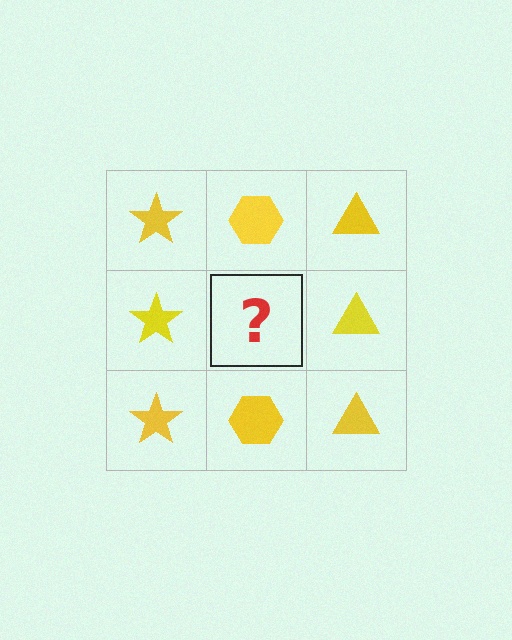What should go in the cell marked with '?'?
The missing cell should contain a yellow hexagon.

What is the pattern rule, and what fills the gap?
The rule is that each column has a consistent shape. The gap should be filled with a yellow hexagon.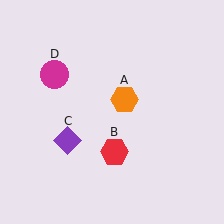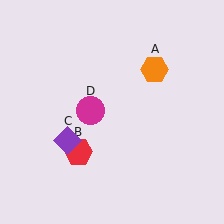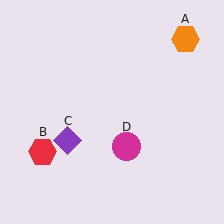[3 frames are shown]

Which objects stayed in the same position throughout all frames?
Purple diamond (object C) remained stationary.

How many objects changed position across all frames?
3 objects changed position: orange hexagon (object A), red hexagon (object B), magenta circle (object D).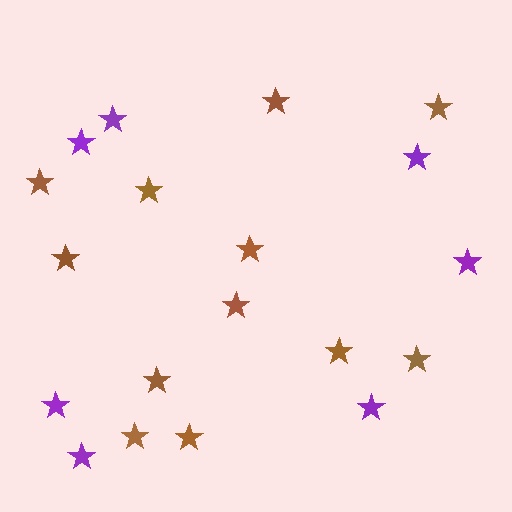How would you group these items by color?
There are 2 groups: one group of brown stars (12) and one group of purple stars (7).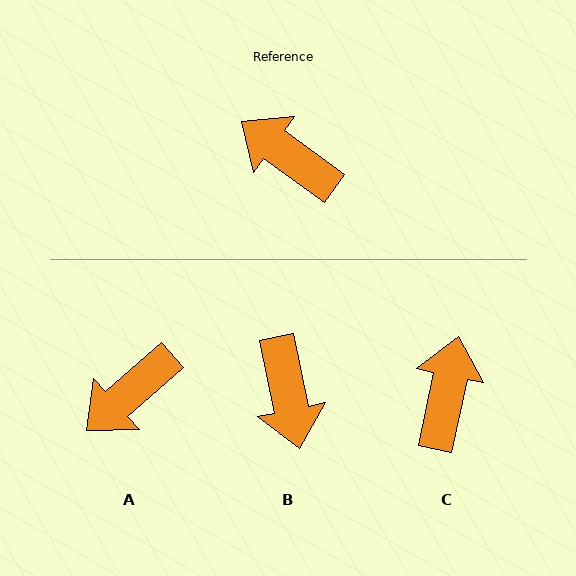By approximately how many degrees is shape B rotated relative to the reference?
Approximately 138 degrees counter-clockwise.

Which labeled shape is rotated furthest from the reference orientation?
B, about 138 degrees away.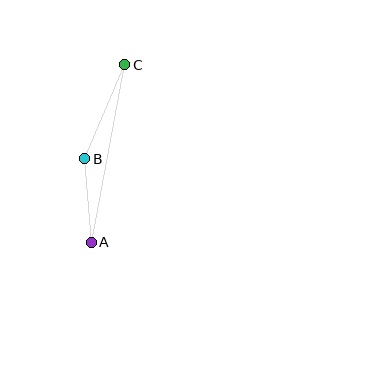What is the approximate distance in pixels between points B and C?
The distance between B and C is approximately 102 pixels.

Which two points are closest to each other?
Points A and B are closest to each other.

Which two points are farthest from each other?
Points A and C are farthest from each other.